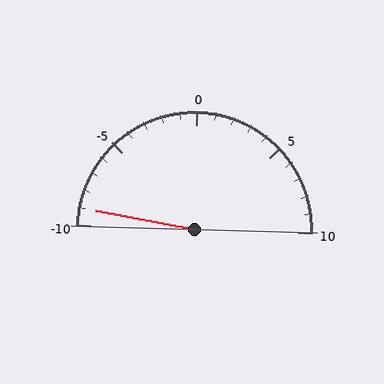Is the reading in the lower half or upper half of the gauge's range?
The reading is in the lower half of the range (-10 to 10).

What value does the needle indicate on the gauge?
The needle indicates approximately -9.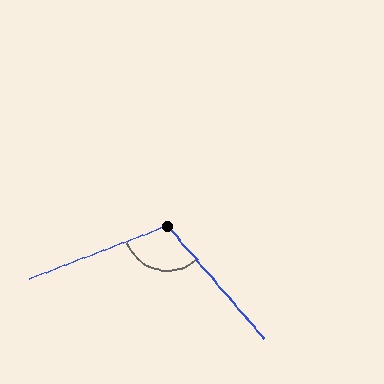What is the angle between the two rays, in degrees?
Approximately 110 degrees.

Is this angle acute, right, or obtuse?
It is obtuse.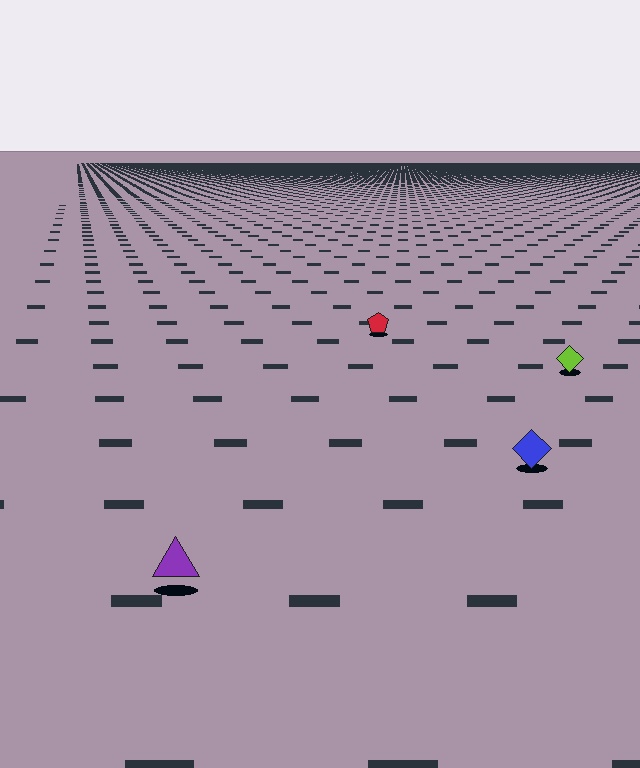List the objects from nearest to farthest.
From nearest to farthest: the purple triangle, the blue diamond, the lime diamond, the red pentagon.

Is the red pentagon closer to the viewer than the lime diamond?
No. The lime diamond is closer — you can tell from the texture gradient: the ground texture is coarser near it.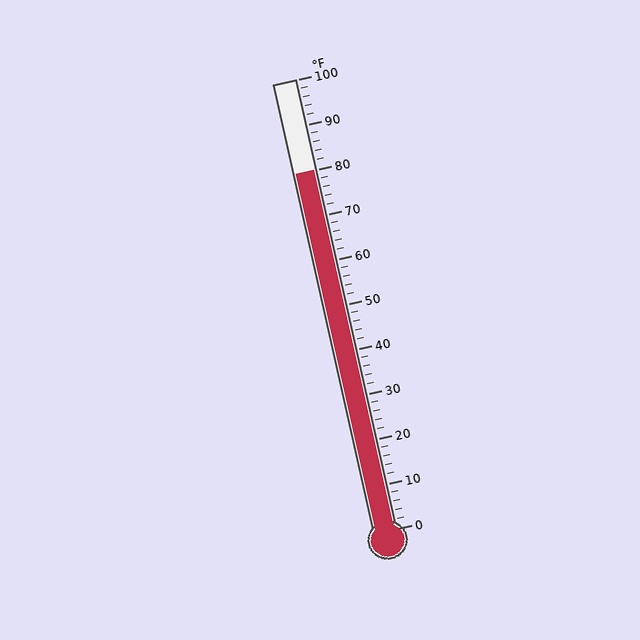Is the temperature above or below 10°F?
The temperature is above 10°F.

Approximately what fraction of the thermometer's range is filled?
The thermometer is filled to approximately 80% of its range.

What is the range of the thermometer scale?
The thermometer scale ranges from 0°F to 100°F.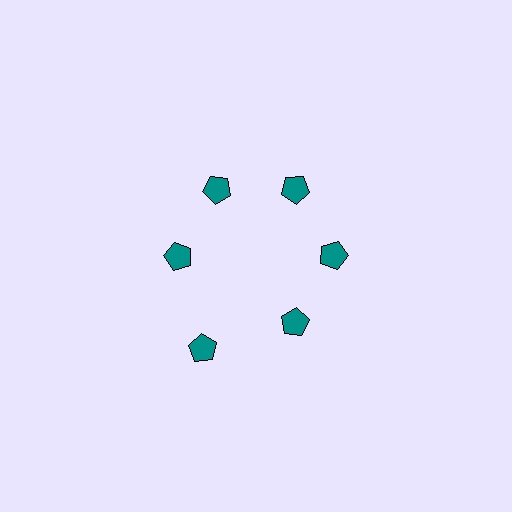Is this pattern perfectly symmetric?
No. The 6 teal pentagons are arranged in a ring, but one element near the 7 o'clock position is pushed outward from the center, breaking the 6-fold rotational symmetry.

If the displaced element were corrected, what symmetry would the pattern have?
It would have 6-fold rotational symmetry — the pattern would map onto itself every 60 degrees.